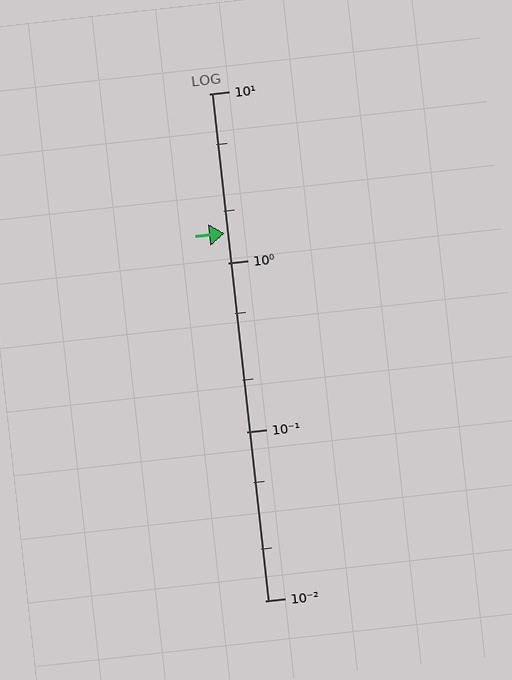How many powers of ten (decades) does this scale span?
The scale spans 3 decades, from 0.01 to 10.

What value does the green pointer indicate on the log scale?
The pointer indicates approximately 1.5.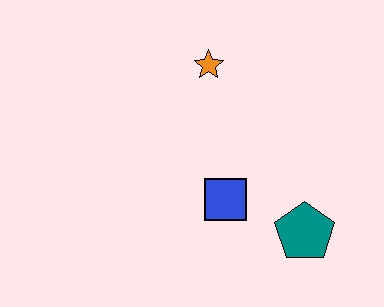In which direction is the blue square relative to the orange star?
The blue square is below the orange star.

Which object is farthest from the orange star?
The teal pentagon is farthest from the orange star.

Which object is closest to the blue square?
The teal pentagon is closest to the blue square.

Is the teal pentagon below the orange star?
Yes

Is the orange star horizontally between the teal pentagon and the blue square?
No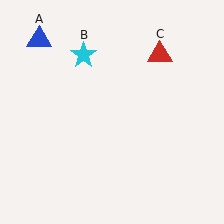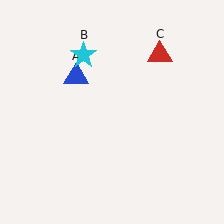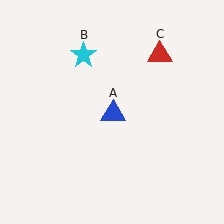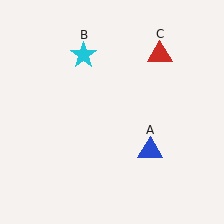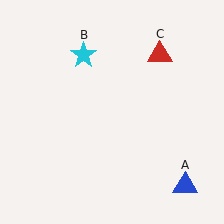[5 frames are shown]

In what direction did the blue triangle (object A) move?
The blue triangle (object A) moved down and to the right.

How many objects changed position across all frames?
1 object changed position: blue triangle (object A).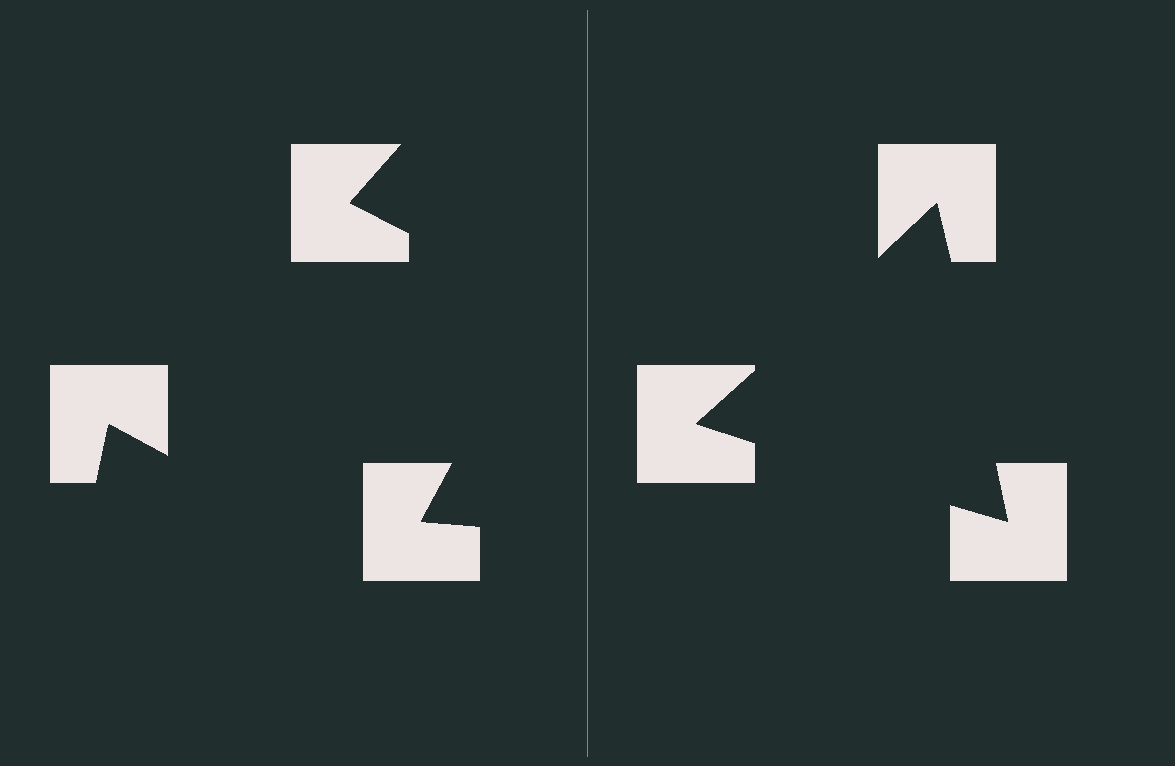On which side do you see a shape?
An illusory triangle appears on the right side. On the left side the wedge cuts are rotated, so no coherent shape forms.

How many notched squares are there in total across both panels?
6 — 3 on each side.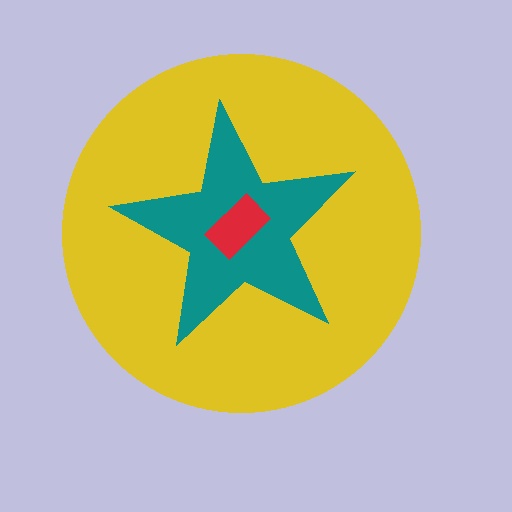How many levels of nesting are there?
3.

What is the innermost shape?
The red rectangle.